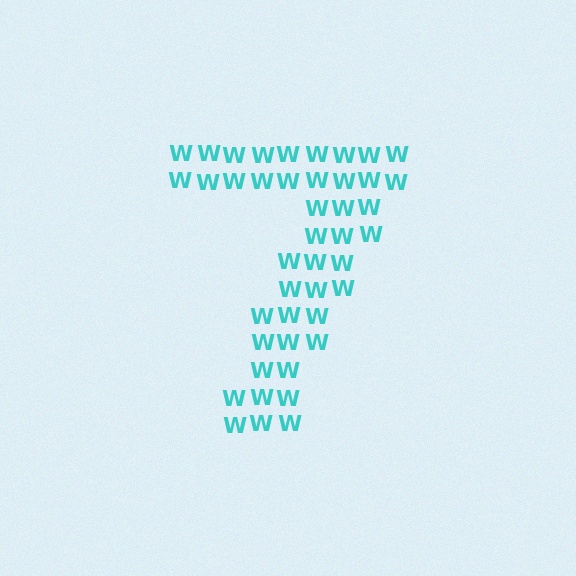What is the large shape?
The large shape is the digit 7.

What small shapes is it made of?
It is made of small letter W's.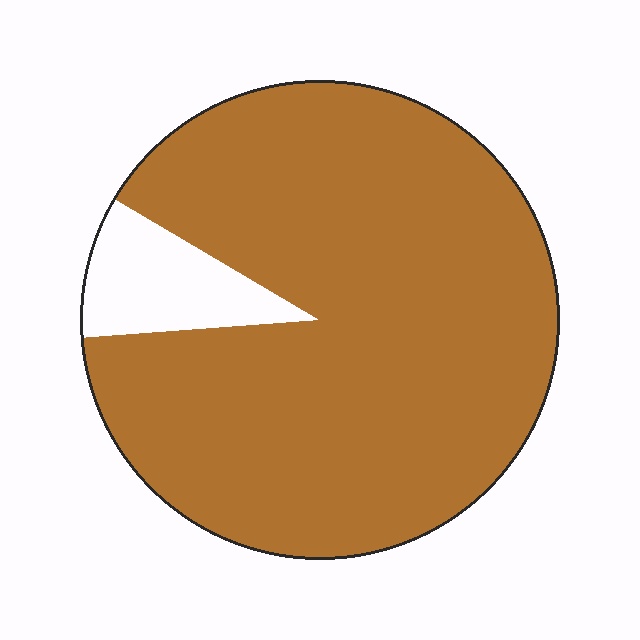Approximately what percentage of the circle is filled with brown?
Approximately 90%.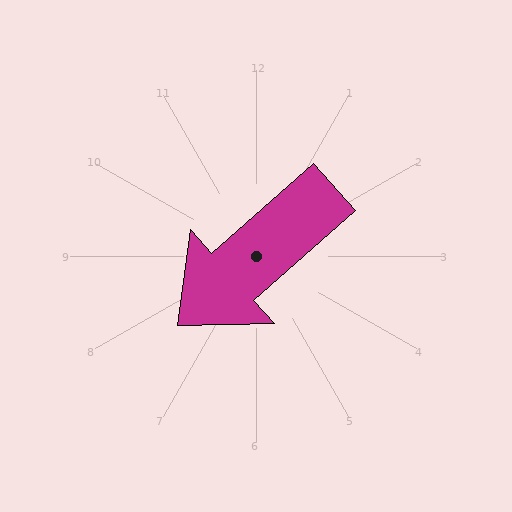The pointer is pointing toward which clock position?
Roughly 8 o'clock.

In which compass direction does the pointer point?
Southwest.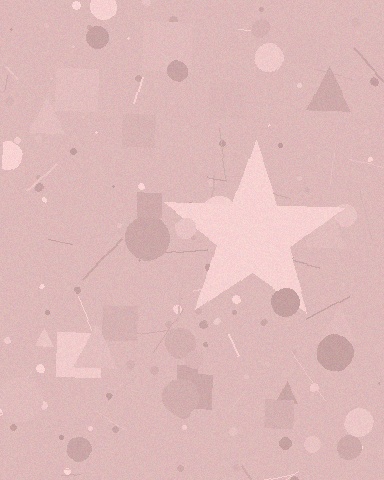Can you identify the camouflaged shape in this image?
The camouflaged shape is a star.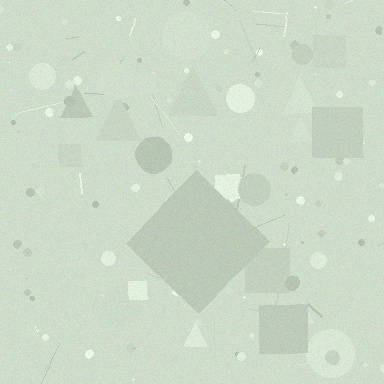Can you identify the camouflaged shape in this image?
The camouflaged shape is a diamond.